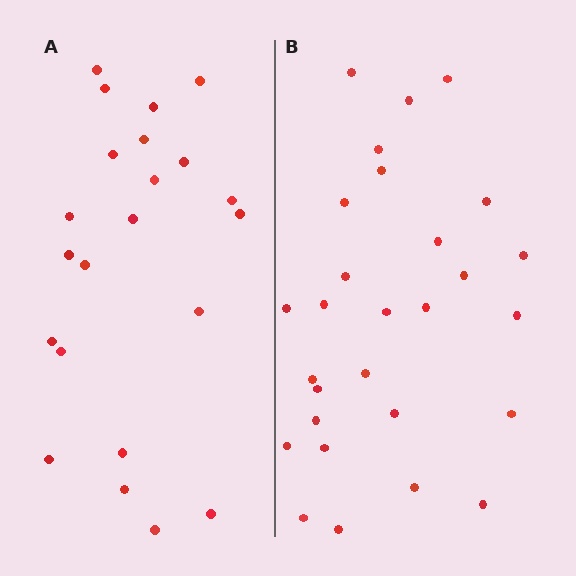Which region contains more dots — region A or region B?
Region B (the right region) has more dots.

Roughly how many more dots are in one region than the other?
Region B has about 6 more dots than region A.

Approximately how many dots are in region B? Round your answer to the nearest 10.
About 30 dots. (The exact count is 28, which rounds to 30.)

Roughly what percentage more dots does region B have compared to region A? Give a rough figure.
About 25% more.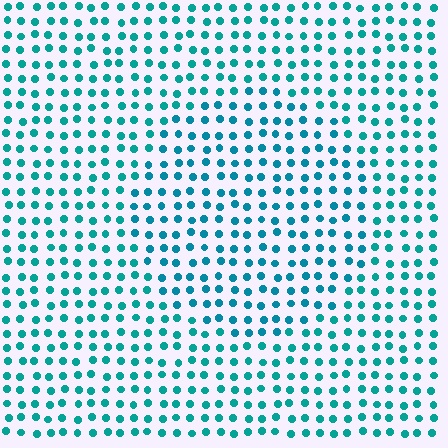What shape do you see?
I see a circle.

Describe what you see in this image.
The image is filled with small teal elements in a uniform arrangement. A circle-shaped region is visible where the elements are tinted to a slightly different hue, forming a subtle color boundary.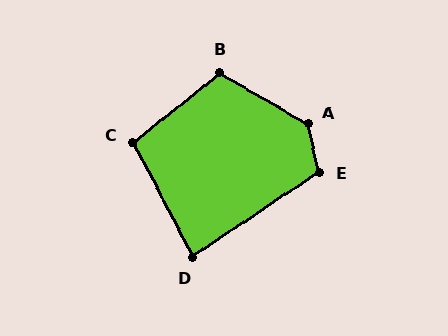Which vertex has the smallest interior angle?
D, at approximately 83 degrees.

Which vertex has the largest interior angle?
A, at approximately 133 degrees.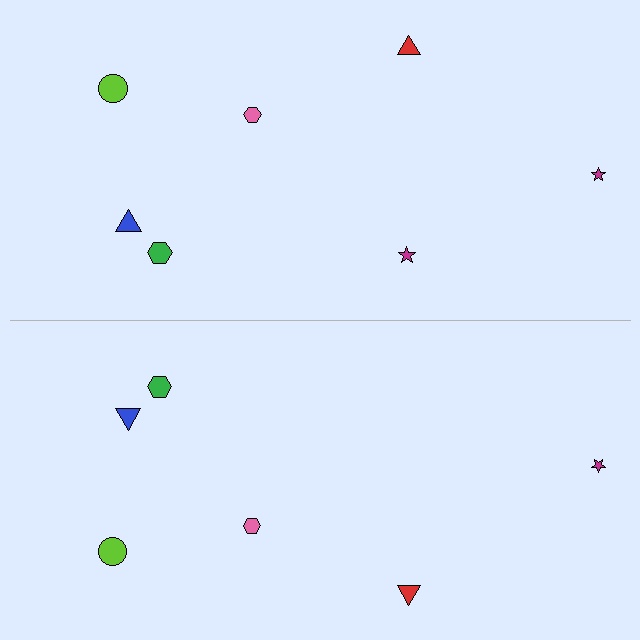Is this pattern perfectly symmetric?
No, the pattern is not perfectly symmetric. A magenta star is missing from the bottom side.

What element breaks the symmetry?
A magenta star is missing from the bottom side.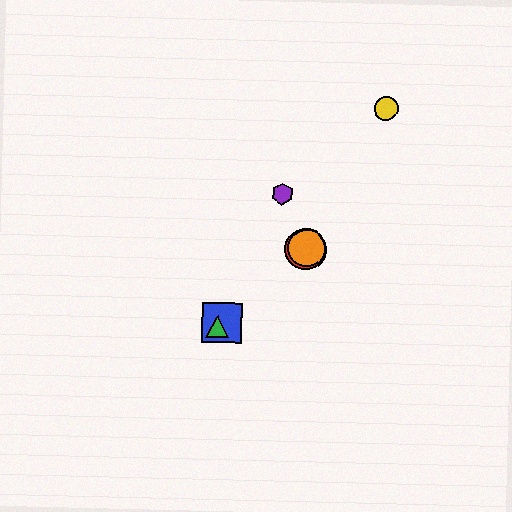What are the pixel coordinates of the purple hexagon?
The purple hexagon is at (282, 194).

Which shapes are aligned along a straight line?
The red circle, the blue square, the green triangle, the orange circle are aligned along a straight line.